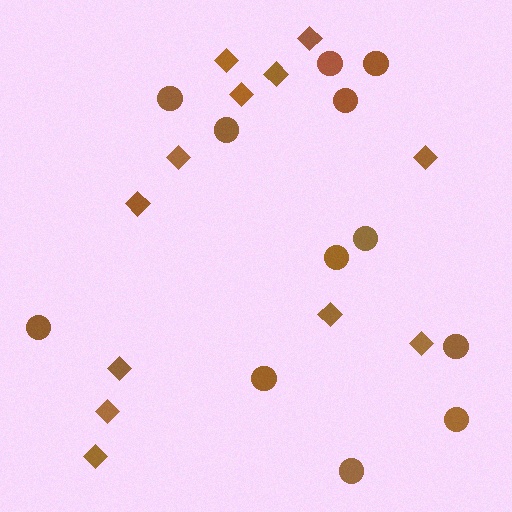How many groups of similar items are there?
There are 2 groups: one group of circles (12) and one group of diamonds (12).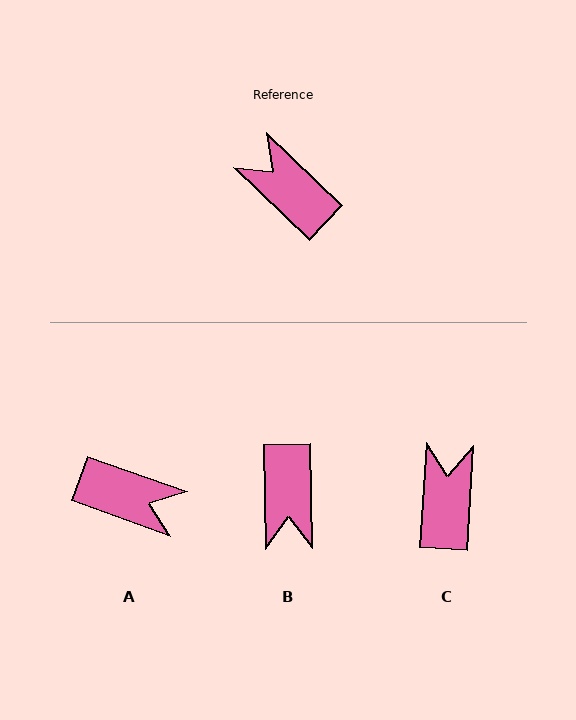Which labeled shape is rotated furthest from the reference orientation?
A, about 156 degrees away.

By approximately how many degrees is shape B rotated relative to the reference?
Approximately 135 degrees counter-clockwise.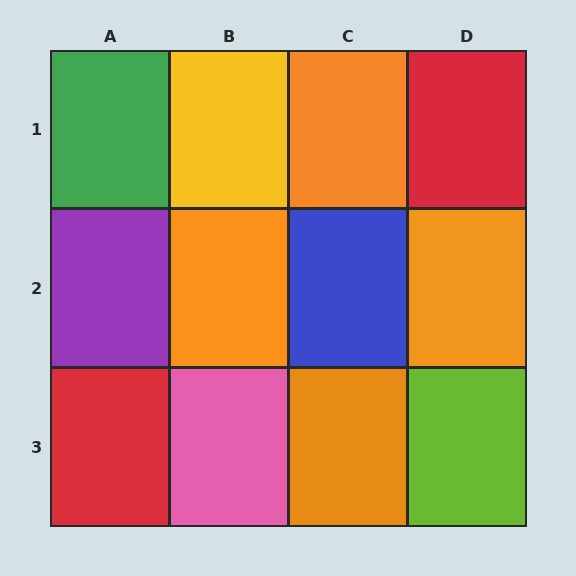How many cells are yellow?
1 cell is yellow.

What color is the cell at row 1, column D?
Red.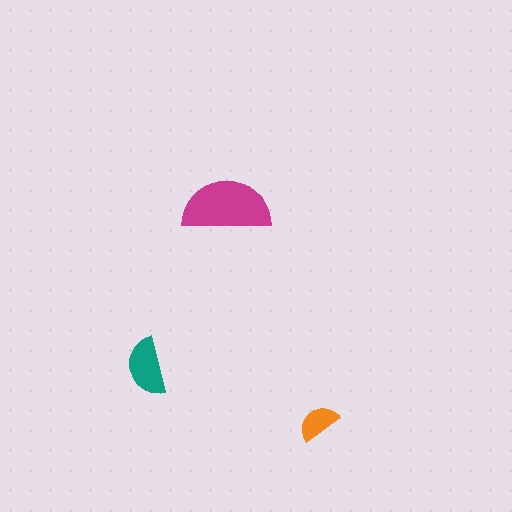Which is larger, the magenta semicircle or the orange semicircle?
The magenta one.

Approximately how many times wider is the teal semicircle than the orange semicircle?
About 1.5 times wider.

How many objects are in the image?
There are 3 objects in the image.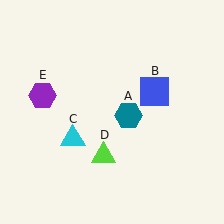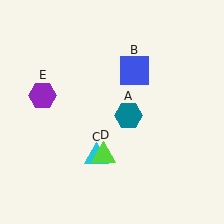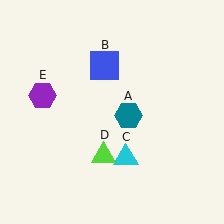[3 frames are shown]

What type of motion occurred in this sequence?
The blue square (object B), cyan triangle (object C) rotated counterclockwise around the center of the scene.